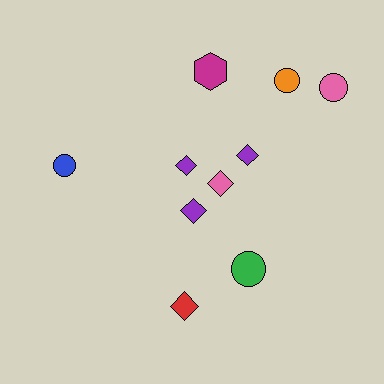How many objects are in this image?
There are 10 objects.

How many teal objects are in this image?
There are no teal objects.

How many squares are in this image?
There are no squares.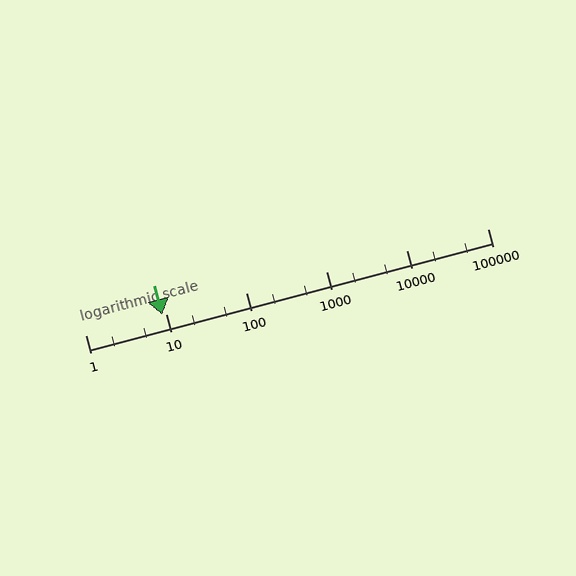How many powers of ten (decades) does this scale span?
The scale spans 5 decades, from 1 to 100000.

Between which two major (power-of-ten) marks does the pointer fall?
The pointer is between 1 and 10.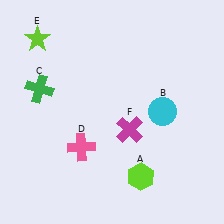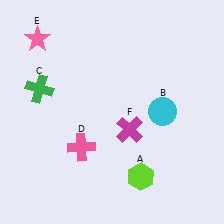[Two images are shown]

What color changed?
The star (E) changed from lime in Image 1 to pink in Image 2.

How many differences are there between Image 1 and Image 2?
There is 1 difference between the two images.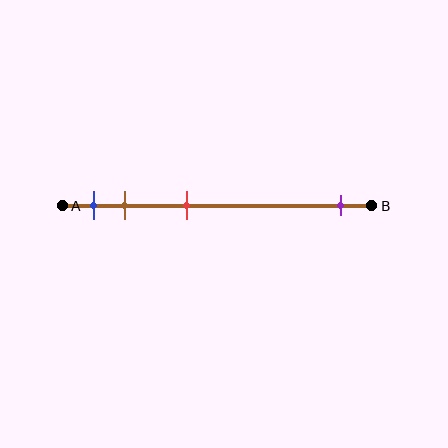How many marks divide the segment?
There are 4 marks dividing the segment.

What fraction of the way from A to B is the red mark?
The red mark is approximately 40% (0.4) of the way from A to B.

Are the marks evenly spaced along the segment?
No, the marks are not evenly spaced.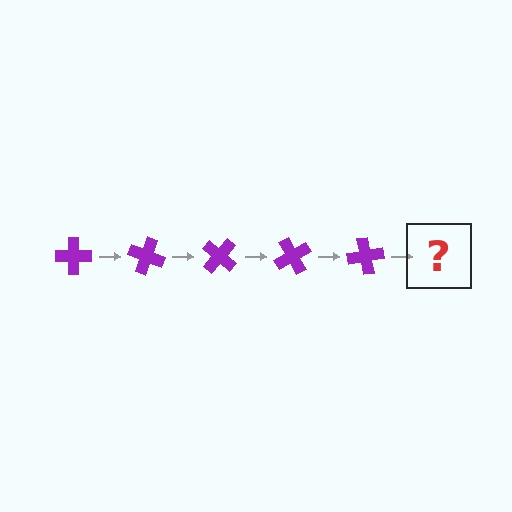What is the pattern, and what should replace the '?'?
The pattern is that the cross rotates 20 degrees each step. The '?' should be a purple cross rotated 100 degrees.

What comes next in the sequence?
The next element should be a purple cross rotated 100 degrees.